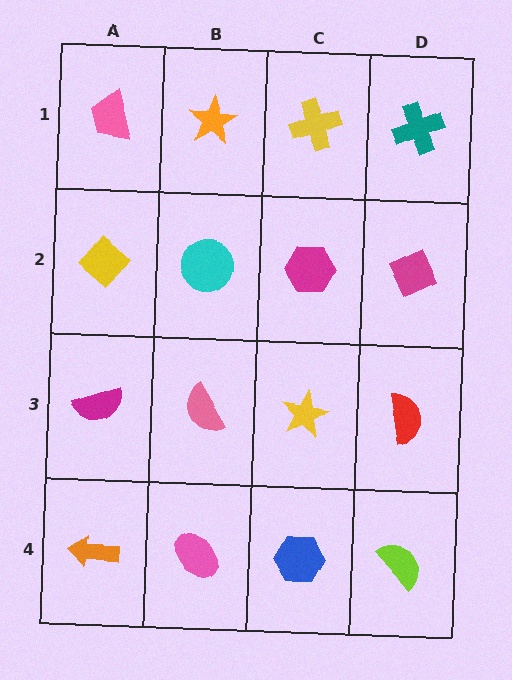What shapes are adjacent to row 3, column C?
A magenta hexagon (row 2, column C), a blue hexagon (row 4, column C), a pink semicircle (row 3, column B), a red semicircle (row 3, column D).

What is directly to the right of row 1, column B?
A yellow cross.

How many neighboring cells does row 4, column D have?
2.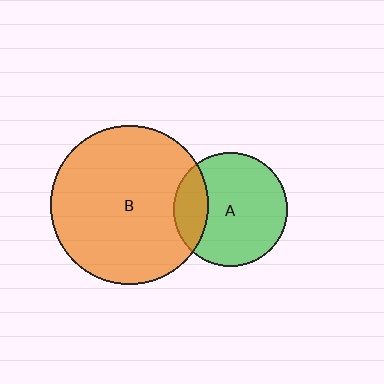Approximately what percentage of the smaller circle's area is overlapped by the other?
Approximately 20%.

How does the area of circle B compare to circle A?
Approximately 1.9 times.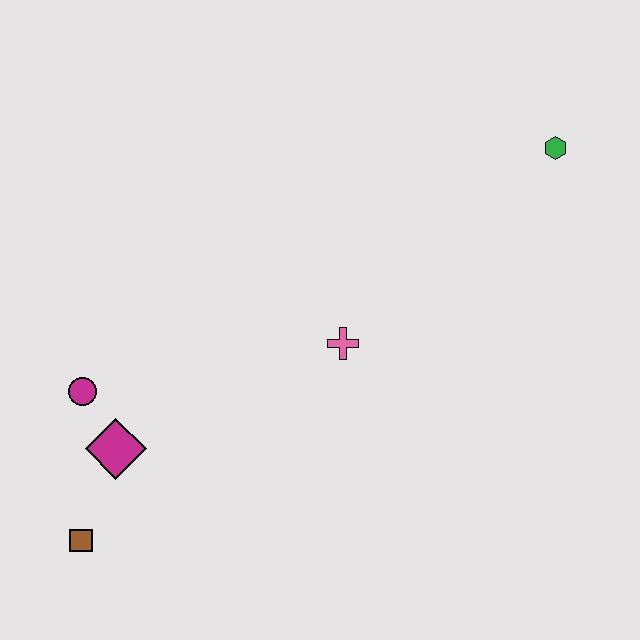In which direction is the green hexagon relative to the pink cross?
The green hexagon is to the right of the pink cross.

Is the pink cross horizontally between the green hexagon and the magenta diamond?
Yes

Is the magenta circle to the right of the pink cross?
No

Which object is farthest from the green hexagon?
The brown square is farthest from the green hexagon.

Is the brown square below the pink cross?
Yes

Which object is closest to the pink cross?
The magenta diamond is closest to the pink cross.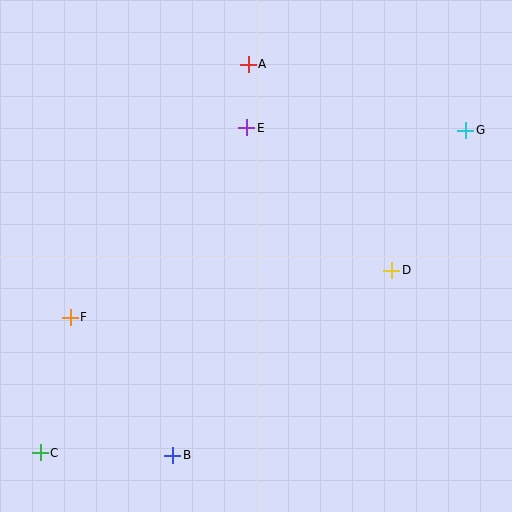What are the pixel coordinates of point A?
Point A is at (248, 64).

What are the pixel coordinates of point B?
Point B is at (173, 455).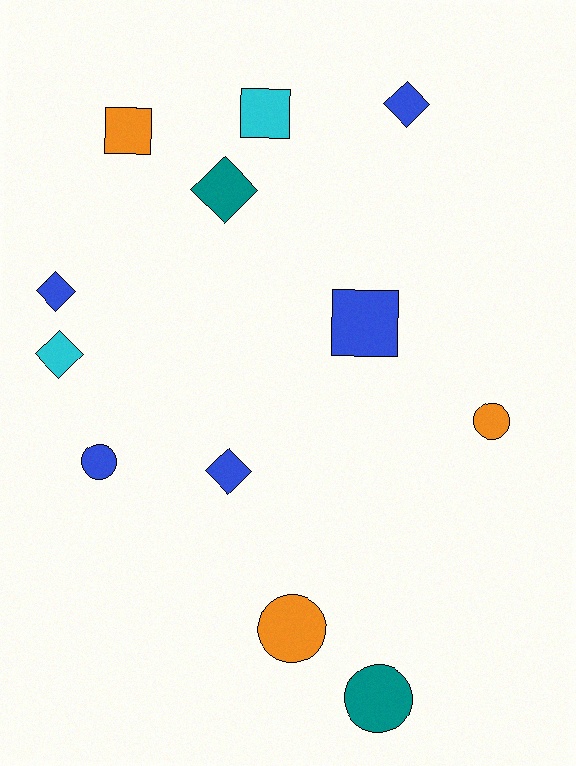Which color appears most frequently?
Blue, with 5 objects.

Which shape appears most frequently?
Diamond, with 5 objects.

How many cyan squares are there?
There is 1 cyan square.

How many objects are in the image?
There are 12 objects.